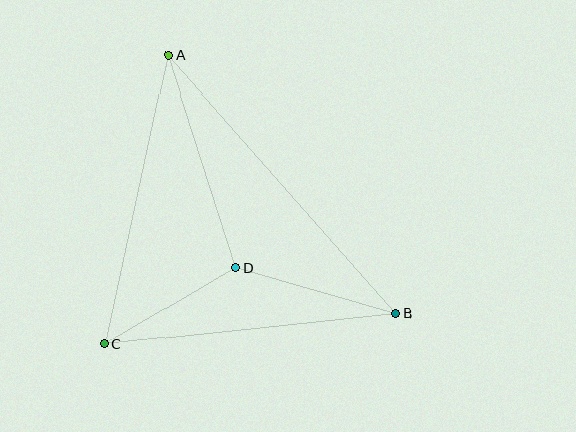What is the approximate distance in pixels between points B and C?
The distance between B and C is approximately 292 pixels.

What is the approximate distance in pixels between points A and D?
The distance between A and D is approximately 223 pixels.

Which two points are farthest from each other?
Points A and B are farthest from each other.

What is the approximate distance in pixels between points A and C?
The distance between A and C is approximately 296 pixels.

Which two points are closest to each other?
Points C and D are closest to each other.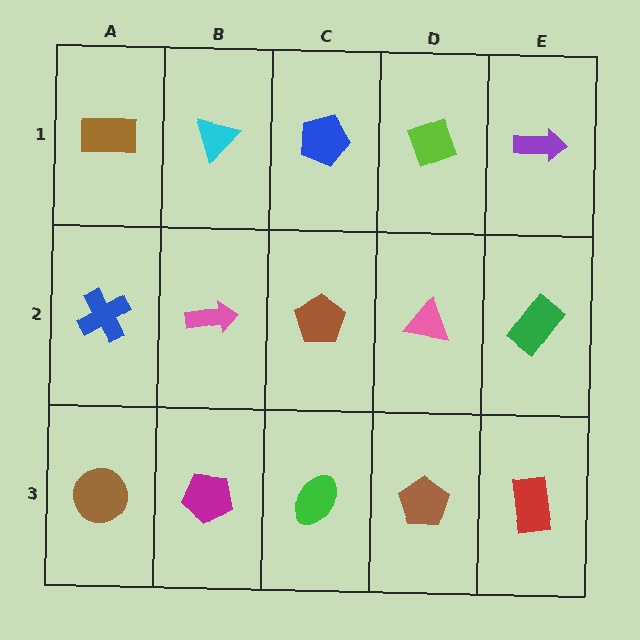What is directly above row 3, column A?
A blue cross.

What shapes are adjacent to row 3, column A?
A blue cross (row 2, column A), a magenta pentagon (row 3, column B).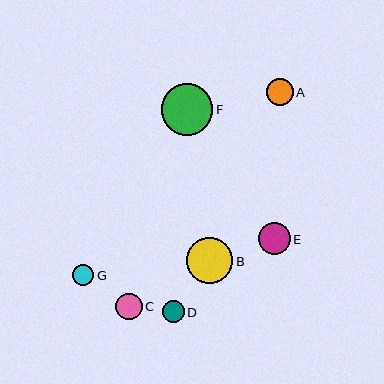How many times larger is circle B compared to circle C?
Circle B is approximately 1.8 times the size of circle C.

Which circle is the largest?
Circle F is the largest with a size of approximately 52 pixels.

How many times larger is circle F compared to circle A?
Circle F is approximately 1.9 times the size of circle A.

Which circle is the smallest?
Circle G is the smallest with a size of approximately 21 pixels.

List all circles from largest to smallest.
From largest to smallest: F, B, E, A, C, D, G.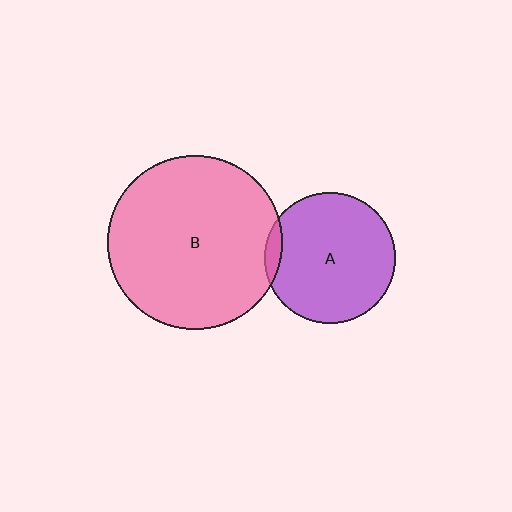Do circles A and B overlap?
Yes.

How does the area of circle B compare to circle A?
Approximately 1.8 times.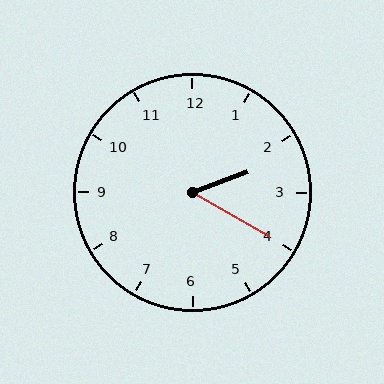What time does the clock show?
2:20.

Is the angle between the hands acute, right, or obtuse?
It is acute.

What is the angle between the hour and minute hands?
Approximately 50 degrees.